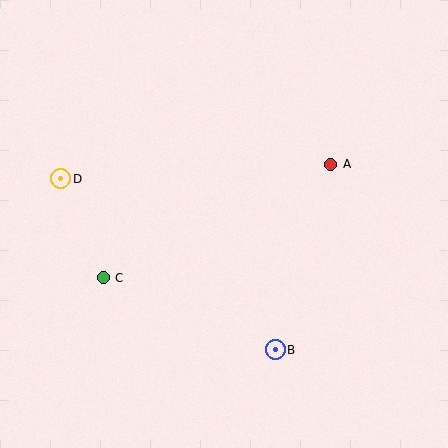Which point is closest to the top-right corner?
Point A is closest to the top-right corner.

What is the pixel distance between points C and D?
The distance between C and D is 107 pixels.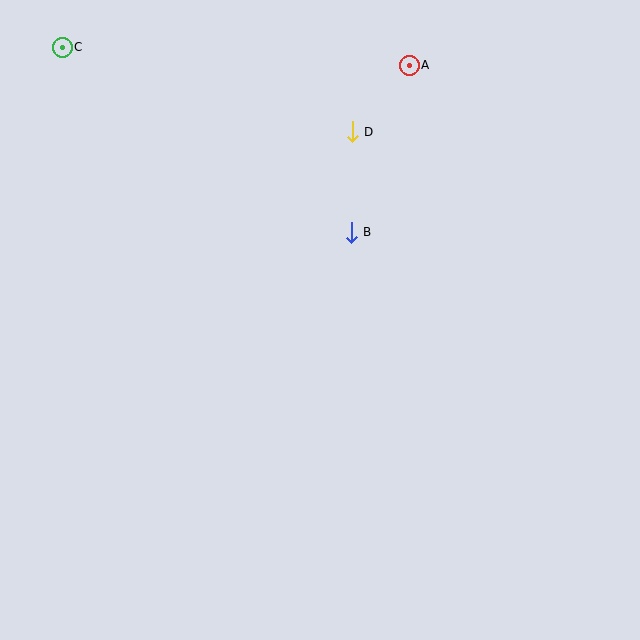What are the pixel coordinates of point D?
Point D is at (352, 132).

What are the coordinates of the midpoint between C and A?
The midpoint between C and A is at (236, 56).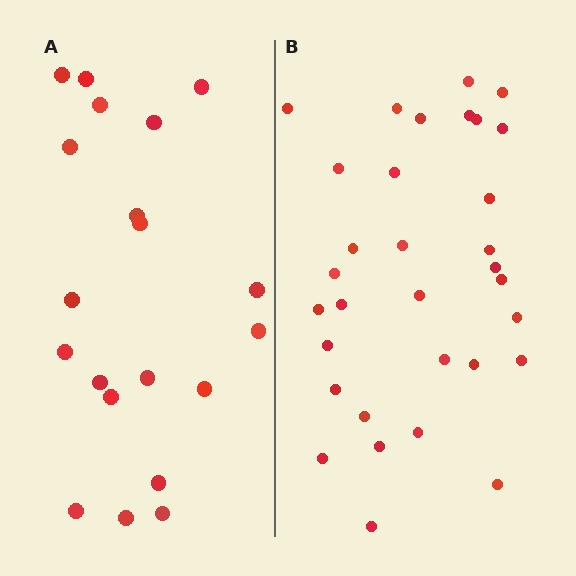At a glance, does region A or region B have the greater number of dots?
Region B (the right region) has more dots.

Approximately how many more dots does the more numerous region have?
Region B has roughly 12 or so more dots than region A.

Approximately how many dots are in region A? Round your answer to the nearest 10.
About 20 dots.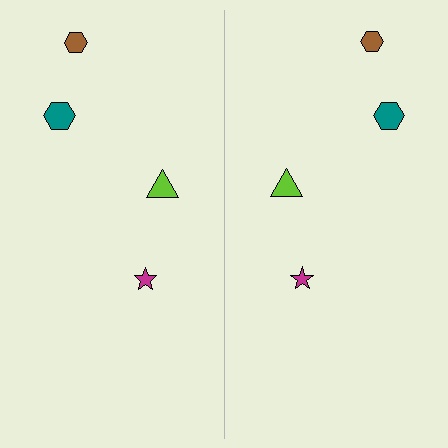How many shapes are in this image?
There are 8 shapes in this image.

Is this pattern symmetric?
Yes, this pattern has bilateral (reflection) symmetry.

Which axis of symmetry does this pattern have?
The pattern has a vertical axis of symmetry running through the center of the image.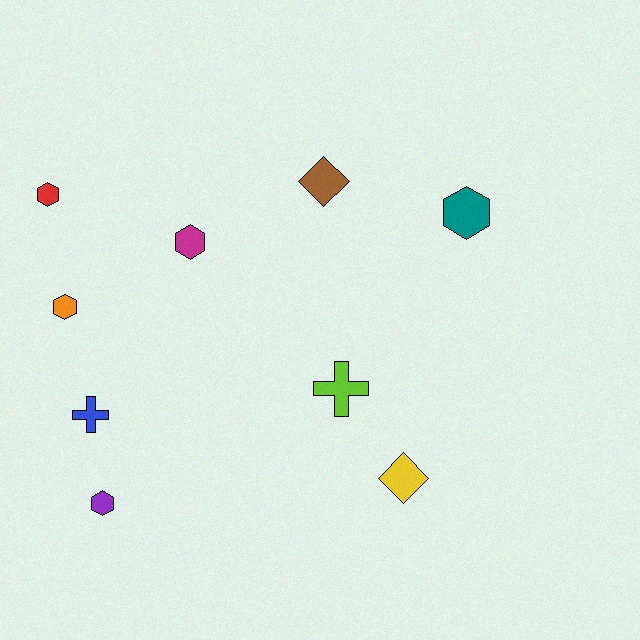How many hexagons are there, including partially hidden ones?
There are 5 hexagons.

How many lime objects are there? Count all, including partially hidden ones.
There is 1 lime object.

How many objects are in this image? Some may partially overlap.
There are 9 objects.